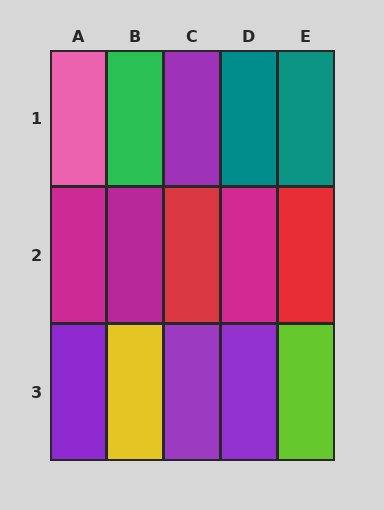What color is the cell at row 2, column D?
Magenta.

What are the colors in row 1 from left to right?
Pink, green, purple, teal, teal.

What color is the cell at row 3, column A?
Purple.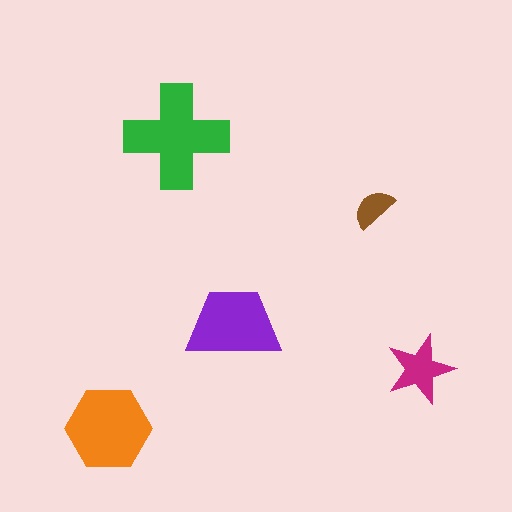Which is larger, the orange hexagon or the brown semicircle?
The orange hexagon.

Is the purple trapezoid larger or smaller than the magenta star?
Larger.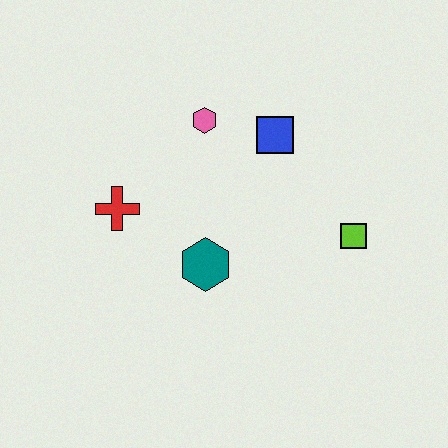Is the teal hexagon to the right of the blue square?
No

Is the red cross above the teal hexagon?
Yes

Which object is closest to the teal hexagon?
The red cross is closest to the teal hexagon.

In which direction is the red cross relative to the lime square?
The red cross is to the left of the lime square.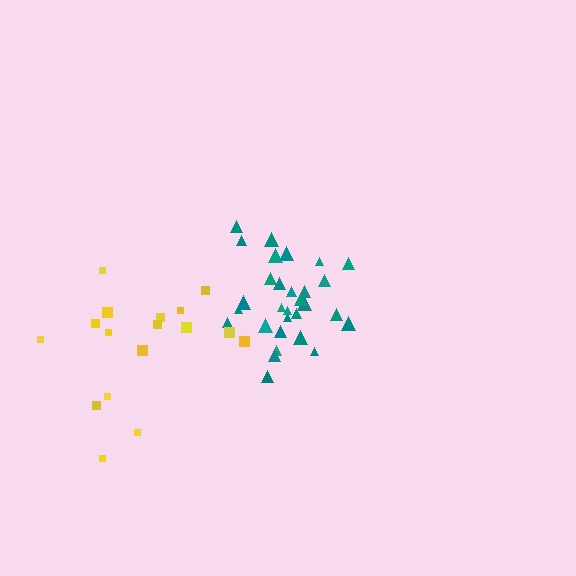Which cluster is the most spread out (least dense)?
Yellow.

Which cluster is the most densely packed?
Teal.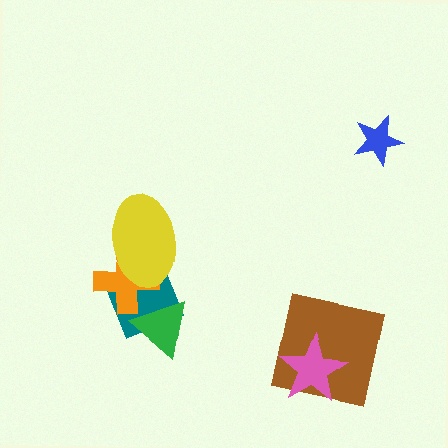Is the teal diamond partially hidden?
Yes, it is partially covered by another shape.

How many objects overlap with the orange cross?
3 objects overlap with the orange cross.